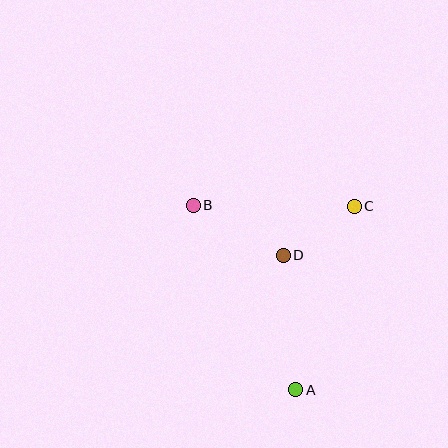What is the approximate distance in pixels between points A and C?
The distance between A and C is approximately 192 pixels.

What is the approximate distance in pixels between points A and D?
The distance between A and D is approximately 135 pixels.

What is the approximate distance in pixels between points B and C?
The distance between B and C is approximately 161 pixels.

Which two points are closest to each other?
Points C and D are closest to each other.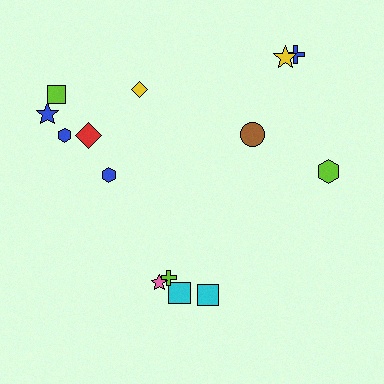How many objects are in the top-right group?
There are 4 objects.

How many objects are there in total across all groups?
There are 14 objects.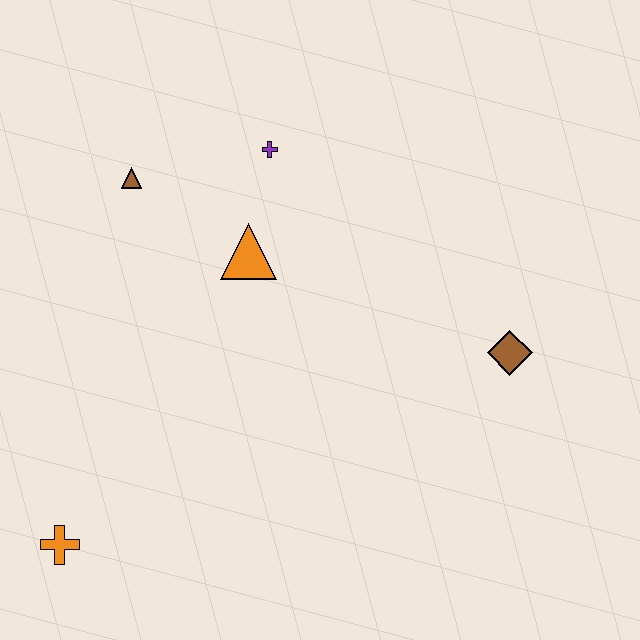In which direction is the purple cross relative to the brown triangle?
The purple cross is to the right of the brown triangle.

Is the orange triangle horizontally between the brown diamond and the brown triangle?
Yes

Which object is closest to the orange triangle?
The purple cross is closest to the orange triangle.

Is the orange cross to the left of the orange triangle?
Yes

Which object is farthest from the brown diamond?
The orange cross is farthest from the brown diamond.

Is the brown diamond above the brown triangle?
No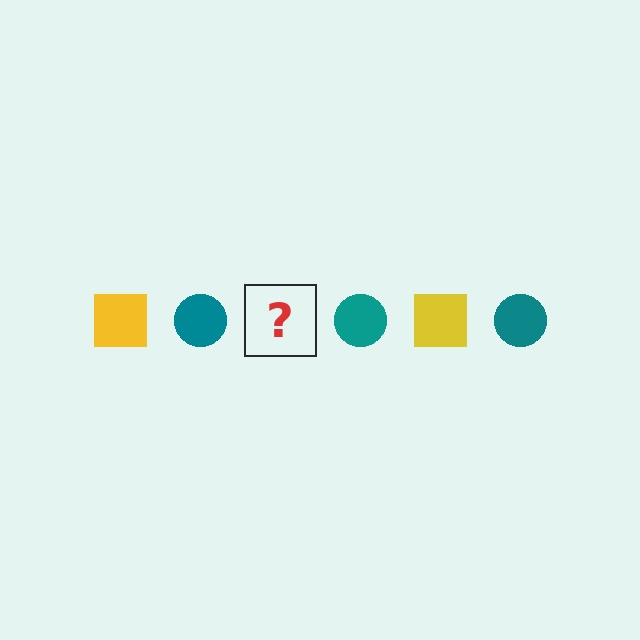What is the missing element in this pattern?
The missing element is a yellow square.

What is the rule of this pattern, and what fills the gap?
The rule is that the pattern alternates between yellow square and teal circle. The gap should be filled with a yellow square.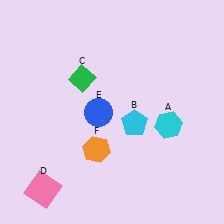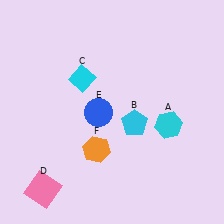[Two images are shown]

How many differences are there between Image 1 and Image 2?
There is 1 difference between the two images.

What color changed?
The diamond (C) changed from green in Image 1 to cyan in Image 2.